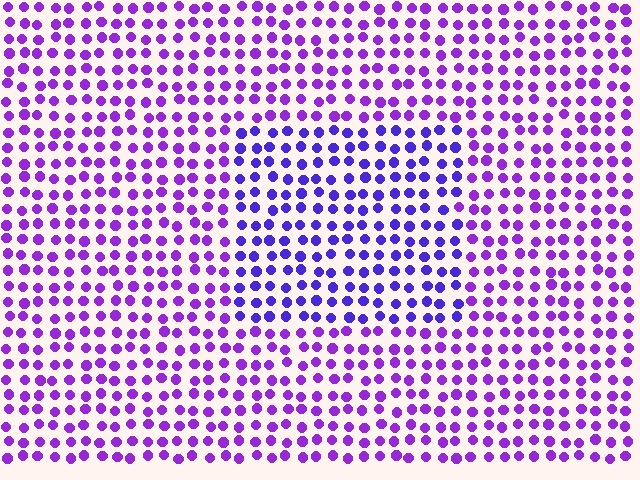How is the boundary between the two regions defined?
The boundary is defined purely by a slight shift in hue (about 27 degrees). Spacing, size, and orientation are identical on both sides.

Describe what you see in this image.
The image is filled with small purple elements in a uniform arrangement. A rectangle-shaped region is visible where the elements are tinted to a slightly different hue, forming a subtle color boundary.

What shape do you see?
I see a rectangle.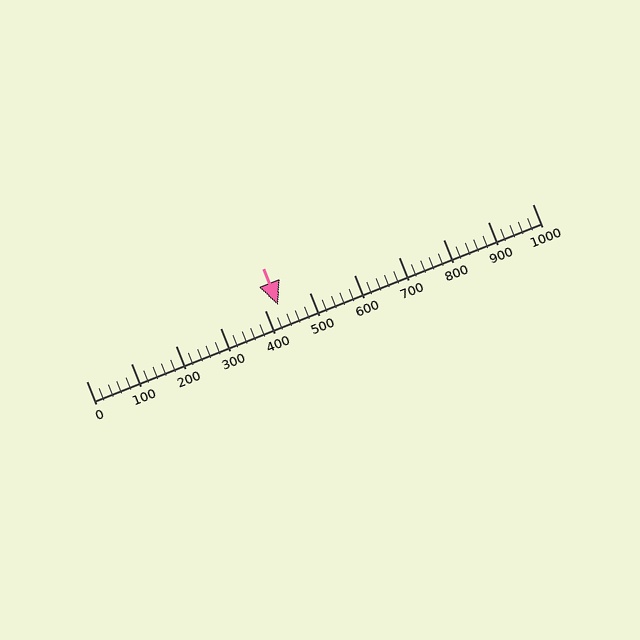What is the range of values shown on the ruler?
The ruler shows values from 0 to 1000.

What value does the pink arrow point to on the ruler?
The pink arrow points to approximately 431.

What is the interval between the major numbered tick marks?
The major tick marks are spaced 100 units apart.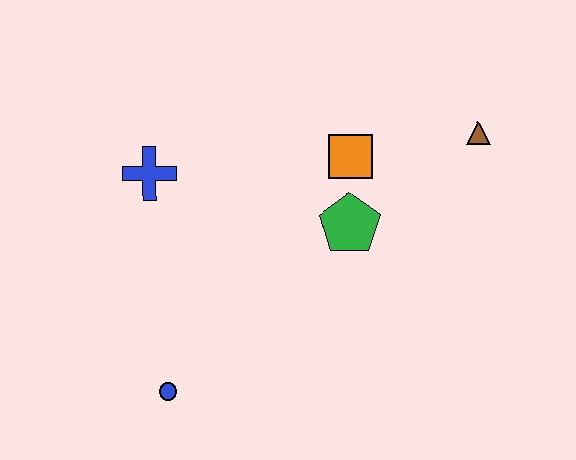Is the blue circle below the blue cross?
Yes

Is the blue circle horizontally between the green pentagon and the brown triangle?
No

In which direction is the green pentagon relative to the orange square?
The green pentagon is below the orange square.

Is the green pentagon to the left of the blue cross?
No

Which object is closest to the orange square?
The green pentagon is closest to the orange square.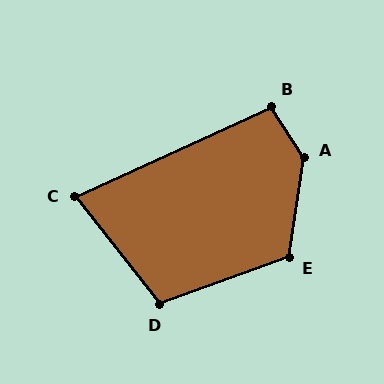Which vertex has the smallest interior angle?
C, at approximately 77 degrees.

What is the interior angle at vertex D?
Approximately 108 degrees (obtuse).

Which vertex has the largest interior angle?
A, at approximately 140 degrees.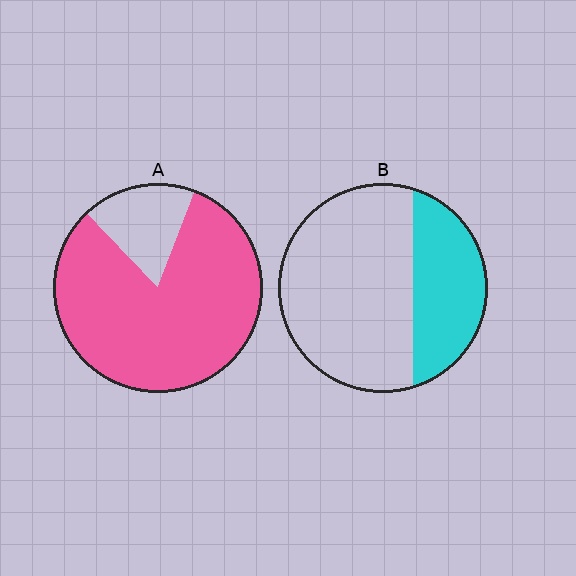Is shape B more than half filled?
No.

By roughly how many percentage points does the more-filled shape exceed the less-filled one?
By roughly 50 percentage points (A over B).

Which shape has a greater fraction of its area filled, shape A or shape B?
Shape A.